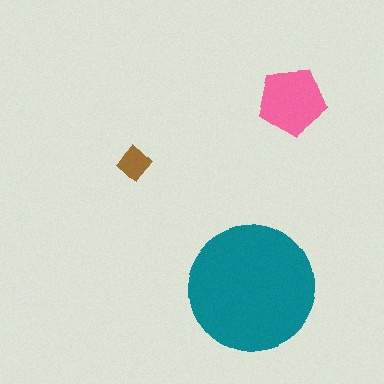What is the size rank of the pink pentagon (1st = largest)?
2nd.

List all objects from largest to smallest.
The teal circle, the pink pentagon, the brown diamond.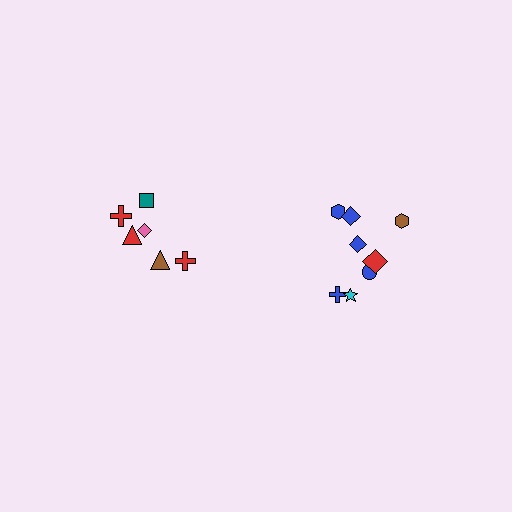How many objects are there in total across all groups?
There are 14 objects.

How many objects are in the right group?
There are 8 objects.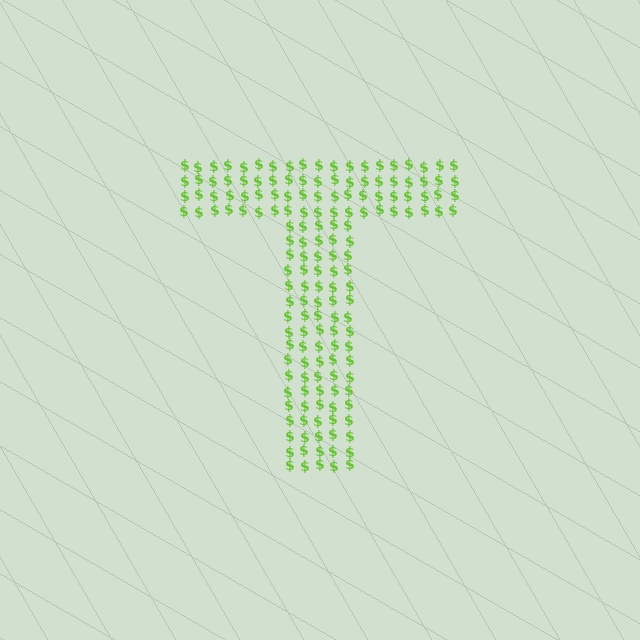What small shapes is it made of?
It is made of small dollar signs.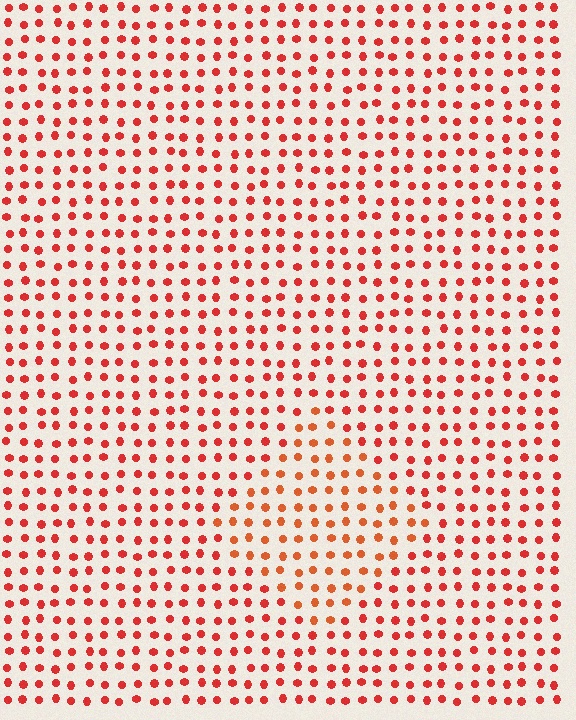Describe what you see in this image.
The image is filled with small red elements in a uniform arrangement. A diamond-shaped region is visible where the elements are tinted to a slightly different hue, forming a subtle color boundary.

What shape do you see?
I see a diamond.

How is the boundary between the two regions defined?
The boundary is defined purely by a slight shift in hue (about 18 degrees). Spacing, size, and orientation are identical on both sides.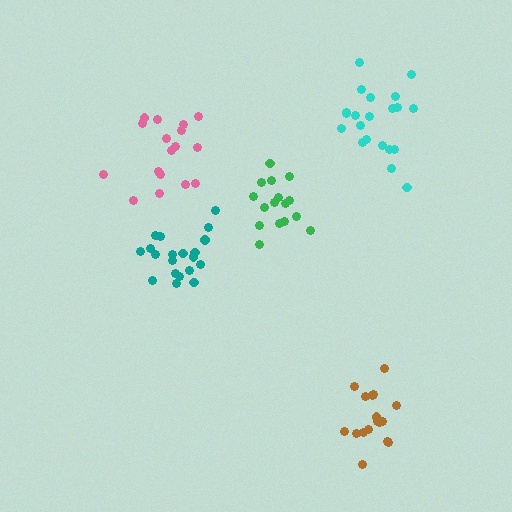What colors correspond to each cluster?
The clusters are colored: pink, green, cyan, brown, teal.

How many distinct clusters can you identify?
There are 5 distinct clusters.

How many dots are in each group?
Group 1: 17 dots, Group 2: 16 dots, Group 3: 21 dots, Group 4: 17 dots, Group 5: 20 dots (91 total).